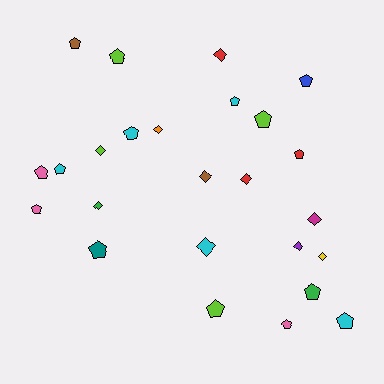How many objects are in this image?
There are 25 objects.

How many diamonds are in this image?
There are 10 diamonds.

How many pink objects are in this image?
There are 3 pink objects.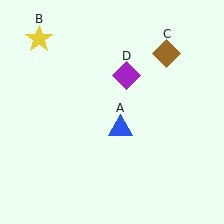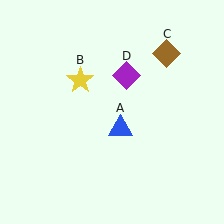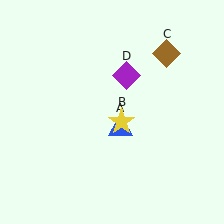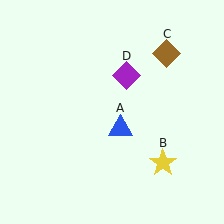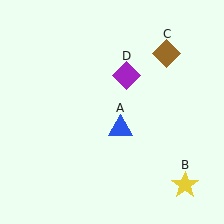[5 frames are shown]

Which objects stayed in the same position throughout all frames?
Blue triangle (object A) and brown diamond (object C) and purple diamond (object D) remained stationary.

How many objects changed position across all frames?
1 object changed position: yellow star (object B).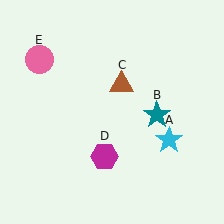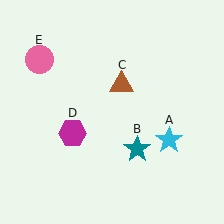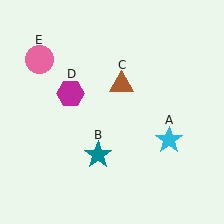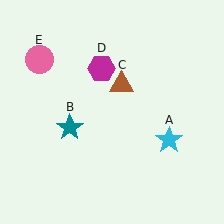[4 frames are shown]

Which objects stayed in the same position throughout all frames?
Cyan star (object A) and brown triangle (object C) and pink circle (object E) remained stationary.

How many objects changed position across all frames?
2 objects changed position: teal star (object B), magenta hexagon (object D).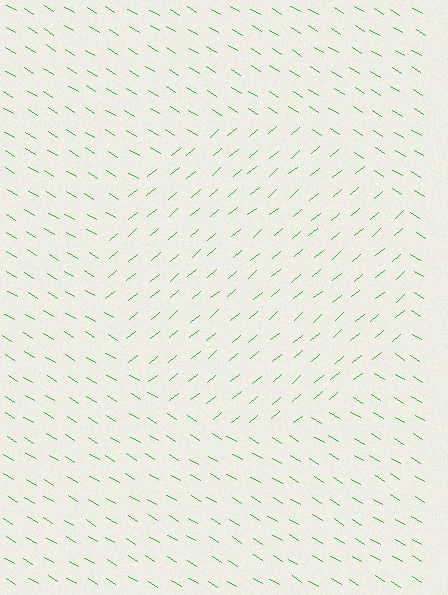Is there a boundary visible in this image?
Yes, there is a texture boundary formed by a change in line orientation.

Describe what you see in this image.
The image is filled with small green line segments. A circle region in the image has lines oriented differently from the surrounding lines, creating a visible texture boundary.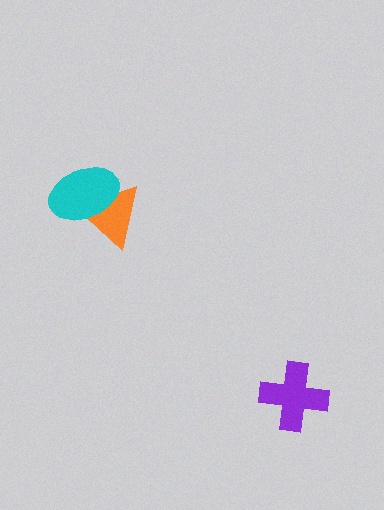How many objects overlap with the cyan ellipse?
1 object overlaps with the cyan ellipse.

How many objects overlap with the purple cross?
0 objects overlap with the purple cross.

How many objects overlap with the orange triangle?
1 object overlaps with the orange triangle.